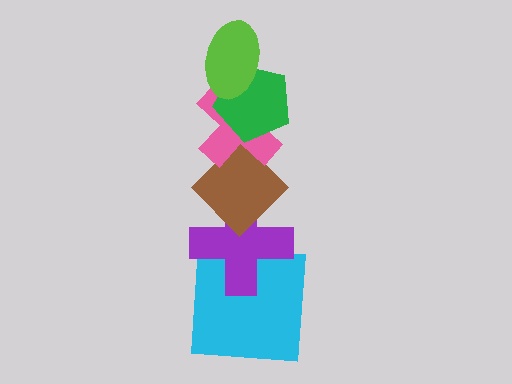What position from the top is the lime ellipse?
The lime ellipse is 1st from the top.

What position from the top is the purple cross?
The purple cross is 5th from the top.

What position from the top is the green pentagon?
The green pentagon is 2nd from the top.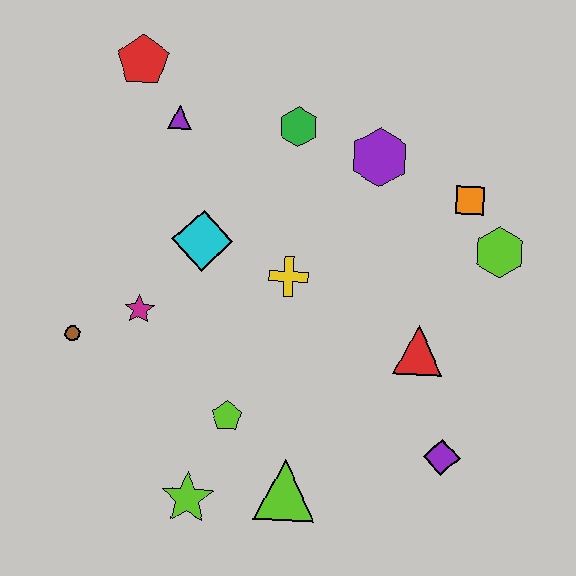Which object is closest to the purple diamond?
The red triangle is closest to the purple diamond.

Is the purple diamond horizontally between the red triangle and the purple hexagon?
No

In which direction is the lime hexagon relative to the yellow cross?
The lime hexagon is to the right of the yellow cross.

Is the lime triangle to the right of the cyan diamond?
Yes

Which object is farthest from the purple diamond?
The red pentagon is farthest from the purple diamond.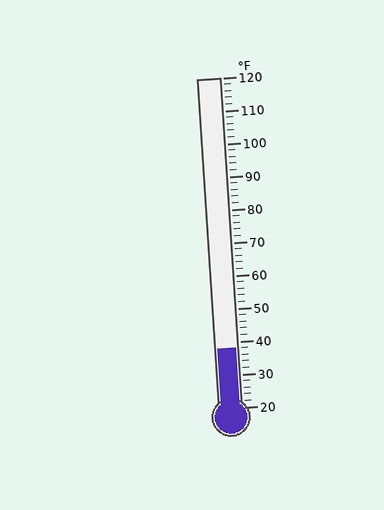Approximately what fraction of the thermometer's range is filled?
The thermometer is filled to approximately 20% of its range.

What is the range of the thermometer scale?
The thermometer scale ranges from 20°F to 120°F.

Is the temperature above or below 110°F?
The temperature is below 110°F.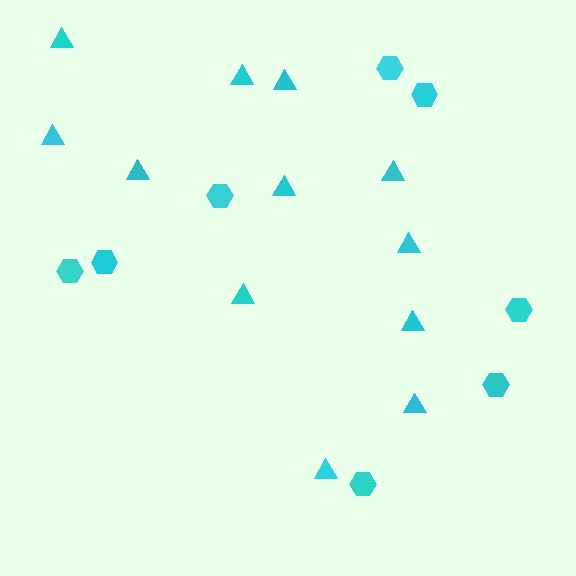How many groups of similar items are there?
There are 2 groups: one group of hexagons (8) and one group of triangles (12).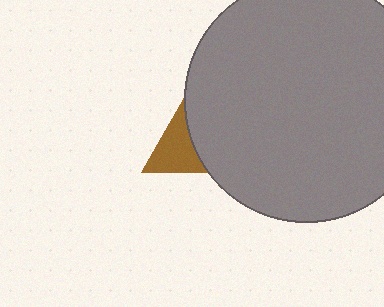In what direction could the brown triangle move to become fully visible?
The brown triangle could move left. That would shift it out from behind the gray circle entirely.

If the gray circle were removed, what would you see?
You would see the complete brown triangle.